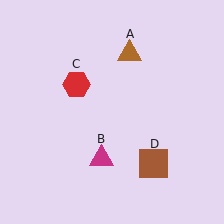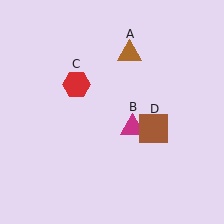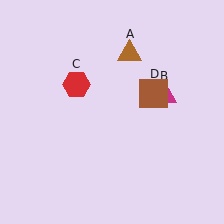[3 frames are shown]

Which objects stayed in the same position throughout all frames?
Brown triangle (object A) and red hexagon (object C) remained stationary.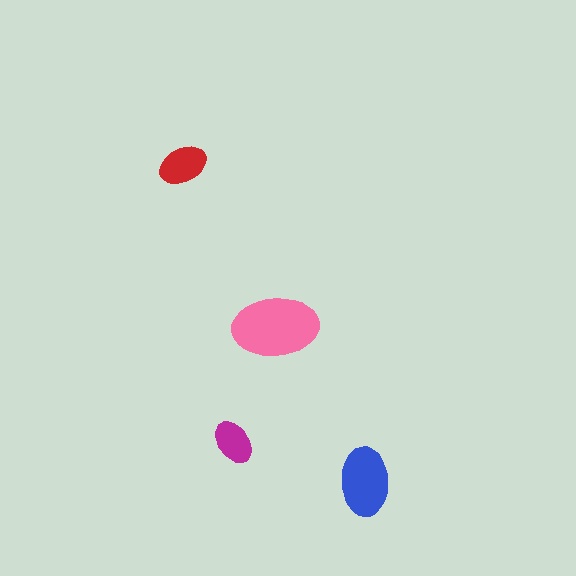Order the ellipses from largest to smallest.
the pink one, the blue one, the red one, the magenta one.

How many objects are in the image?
There are 4 objects in the image.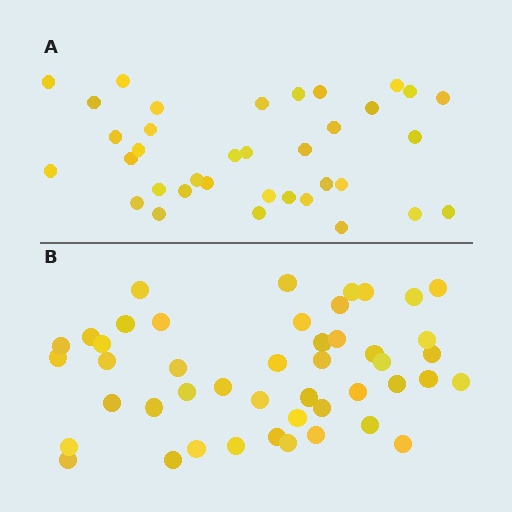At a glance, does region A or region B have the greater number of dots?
Region B (the bottom region) has more dots.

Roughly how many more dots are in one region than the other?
Region B has roughly 10 or so more dots than region A.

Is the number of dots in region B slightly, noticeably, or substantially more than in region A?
Region B has noticeably more, but not dramatically so. The ratio is roughly 1.3 to 1.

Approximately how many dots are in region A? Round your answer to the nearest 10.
About 40 dots. (The exact count is 36, which rounds to 40.)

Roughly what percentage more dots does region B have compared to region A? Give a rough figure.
About 30% more.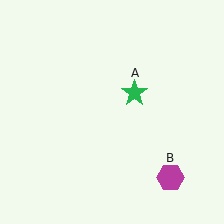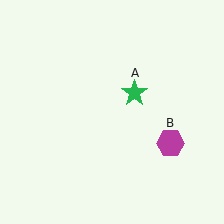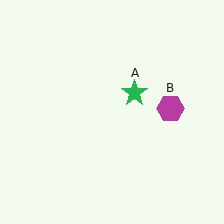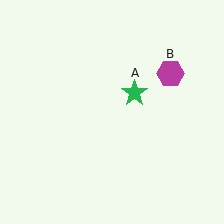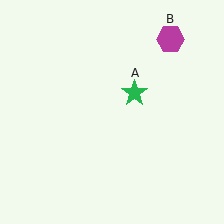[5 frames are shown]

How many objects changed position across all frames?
1 object changed position: magenta hexagon (object B).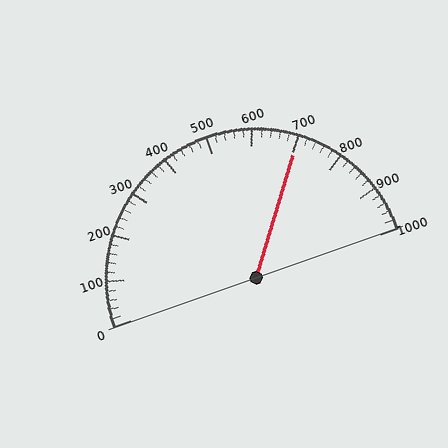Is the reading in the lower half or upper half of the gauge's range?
The reading is in the upper half of the range (0 to 1000).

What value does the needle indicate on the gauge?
The needle indicates approximately 700.